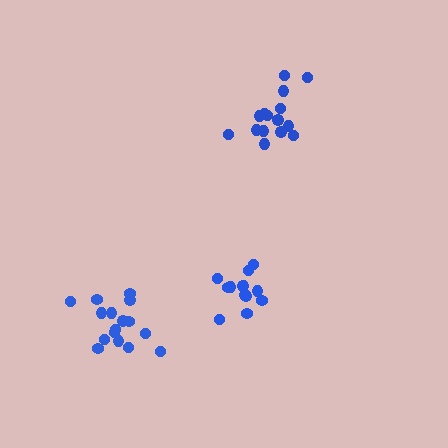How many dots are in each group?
Group 1: 13 dots, Group 2: 15 dots, Group 3: 16 dots (44 total).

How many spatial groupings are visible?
There are 3 spatial groupings.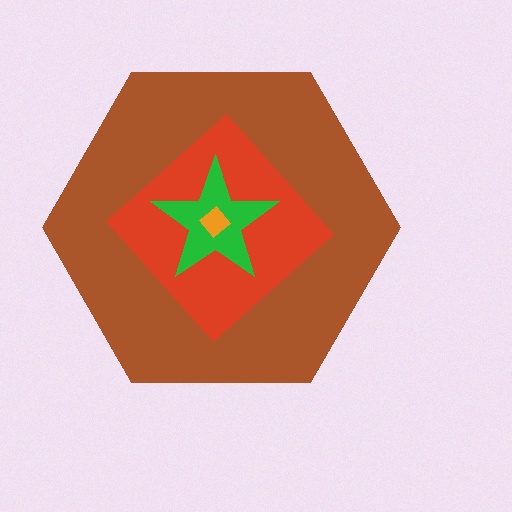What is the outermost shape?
The brown hexagon.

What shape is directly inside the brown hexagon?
The red diamond.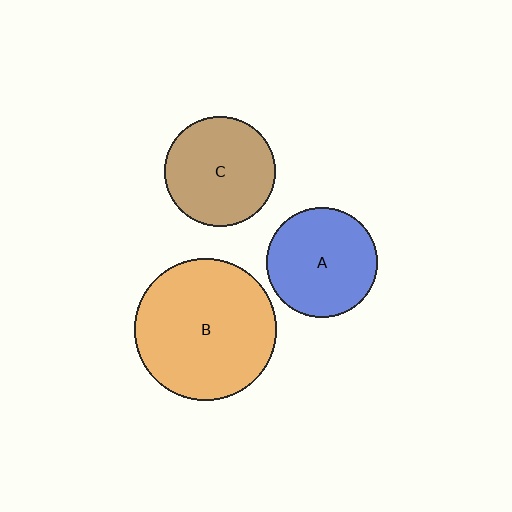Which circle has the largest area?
Circle B (orange).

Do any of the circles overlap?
No, none of the circles overlap.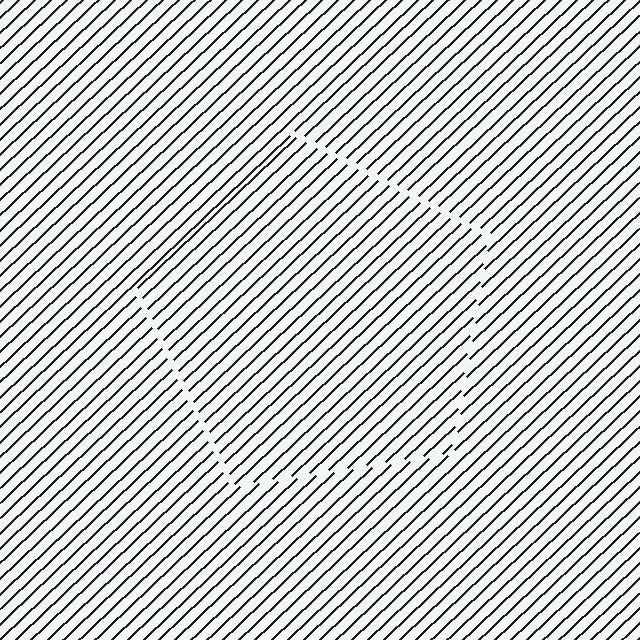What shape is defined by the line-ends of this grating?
An illusory pentagon. The interior of the shape contains the same grating, shifted by half a period — the contour is defined by the phase discontinuity where line-ends from the inner and outer gratings abut.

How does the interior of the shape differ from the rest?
The interior of the shape contains the same grating, shifted by half a period — the contour is defined by the phase discontinuity where line-ends from the inner and outer gratings abut.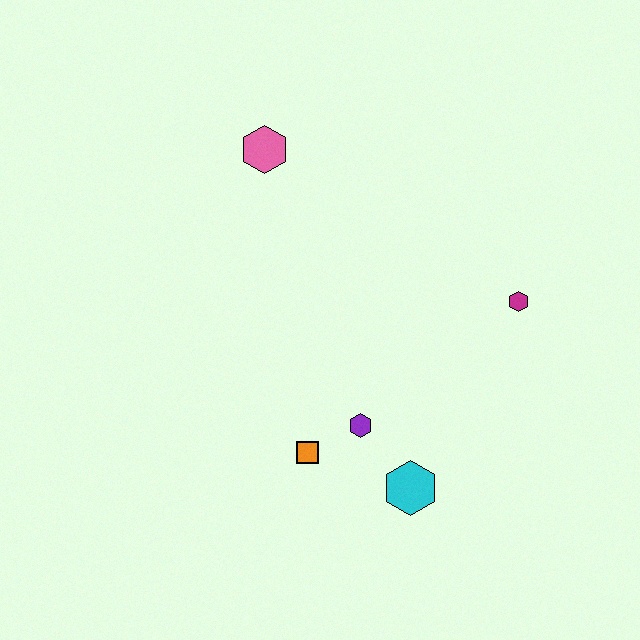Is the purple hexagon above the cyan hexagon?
Yes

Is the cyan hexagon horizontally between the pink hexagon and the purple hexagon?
No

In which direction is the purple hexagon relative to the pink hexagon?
The purple hexagon is below the pink hexagon.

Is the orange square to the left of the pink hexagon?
No